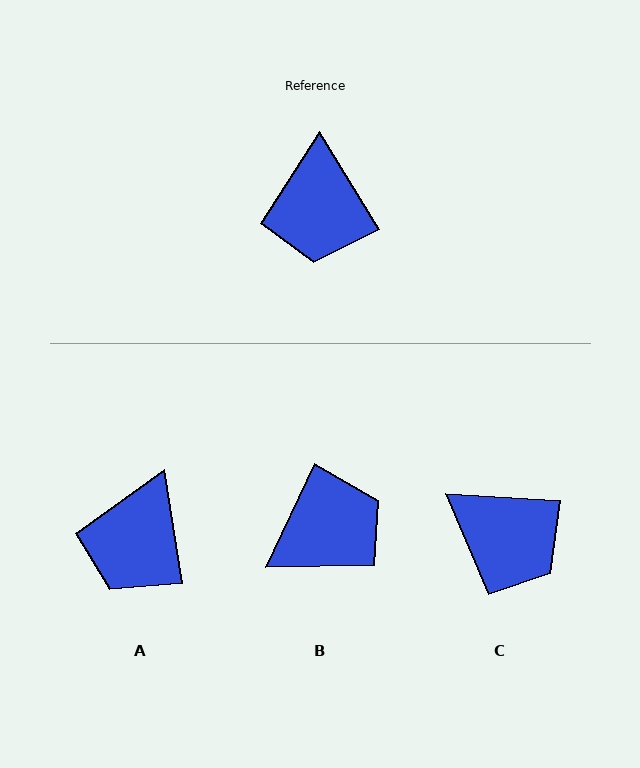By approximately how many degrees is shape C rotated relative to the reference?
Approximately 56 degrees counter-clockwise.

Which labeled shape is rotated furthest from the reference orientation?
B, about 123 degrees away.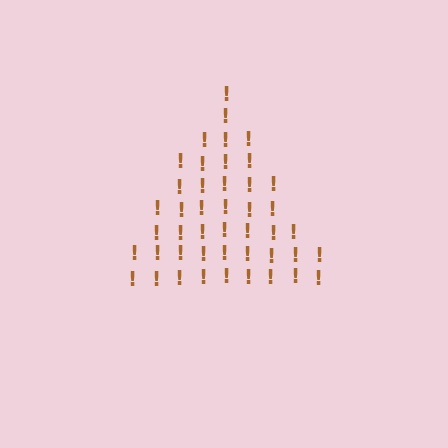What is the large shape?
The large shape is a triangle.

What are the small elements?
The small elements are exclamation marks.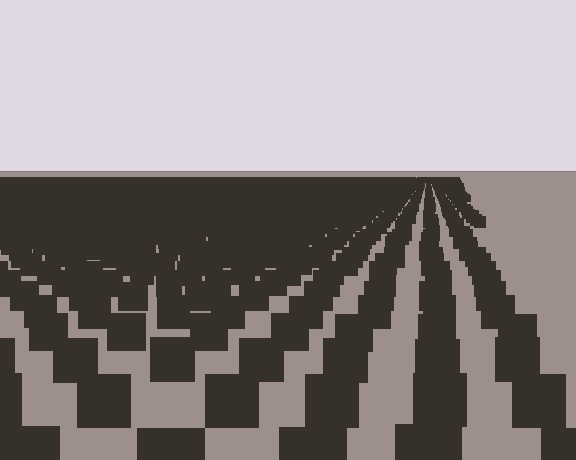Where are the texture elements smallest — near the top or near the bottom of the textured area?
Near the top.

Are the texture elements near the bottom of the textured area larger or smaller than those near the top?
Larger. Near the bottom, elements are closer to the viewer and appear at a bigger on-screen size.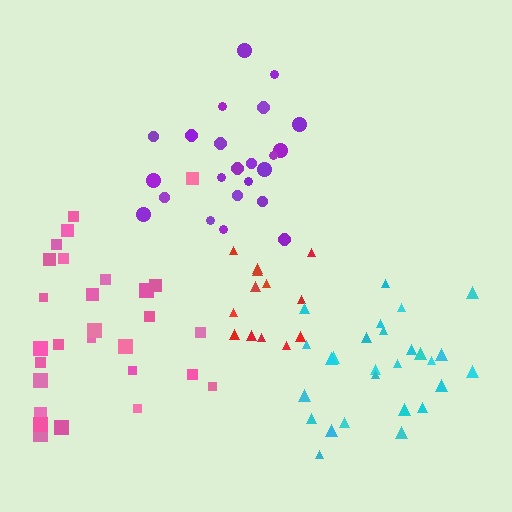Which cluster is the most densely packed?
Red.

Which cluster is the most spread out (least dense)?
Pink.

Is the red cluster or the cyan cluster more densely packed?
Red.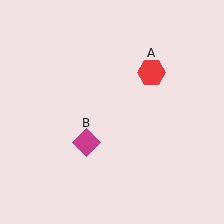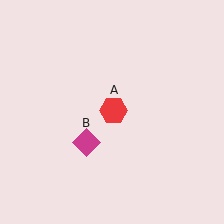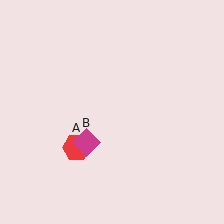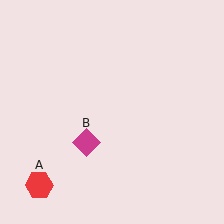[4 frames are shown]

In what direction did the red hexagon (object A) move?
The red hexagon (object A) moved down and to the left.